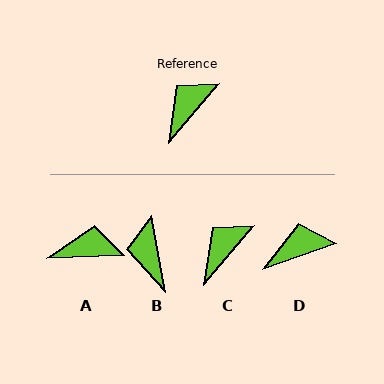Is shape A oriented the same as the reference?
No, it is off by about 48 degrees.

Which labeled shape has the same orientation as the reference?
C.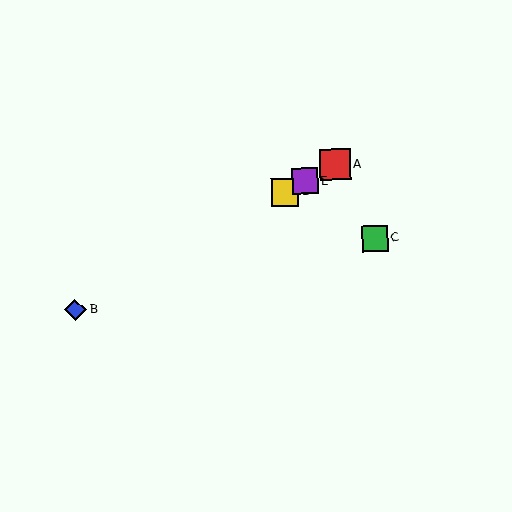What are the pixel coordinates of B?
Object B is at (75, 310).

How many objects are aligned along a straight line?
4 objects (A, B, D, E) are aligned along a straight line.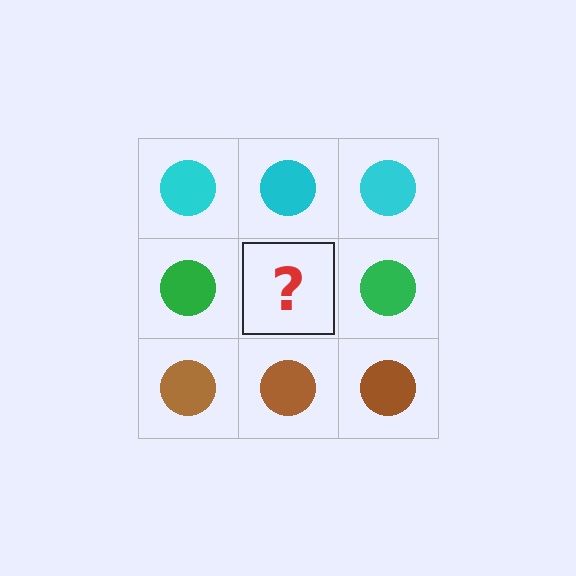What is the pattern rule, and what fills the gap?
The rule is that each row has a consistent color. The gap should be filled with a green circle.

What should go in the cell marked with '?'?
The missing cell should contain a green circle.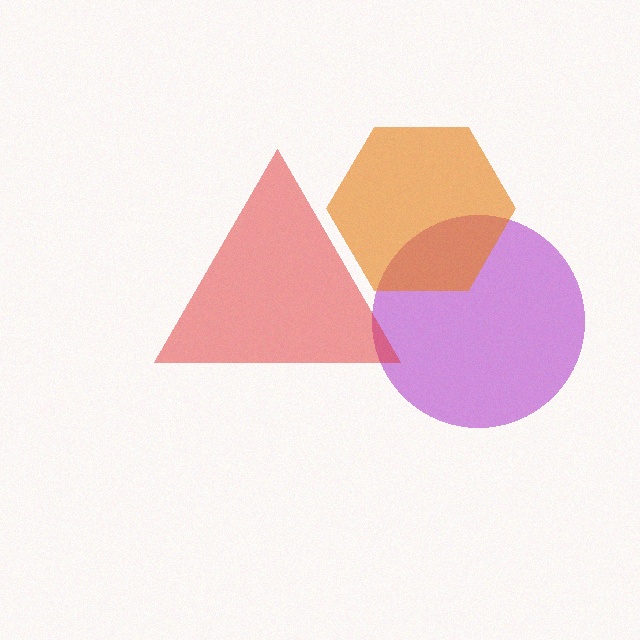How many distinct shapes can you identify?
There are 3 distinct shapes: a purple circle, a red triangle, an orange hexagon.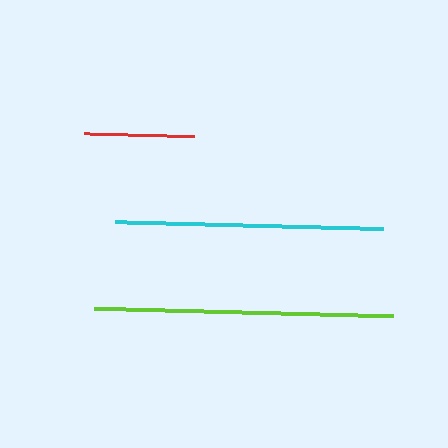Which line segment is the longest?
The lime line is the longest at approximately 299 pixels.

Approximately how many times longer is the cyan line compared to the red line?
The cyan line is approximately 2.4 times the length of the red line.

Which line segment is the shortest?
The red line is the shortest at approximately 110 pixels.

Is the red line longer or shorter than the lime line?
The lime line is longer than the red line.